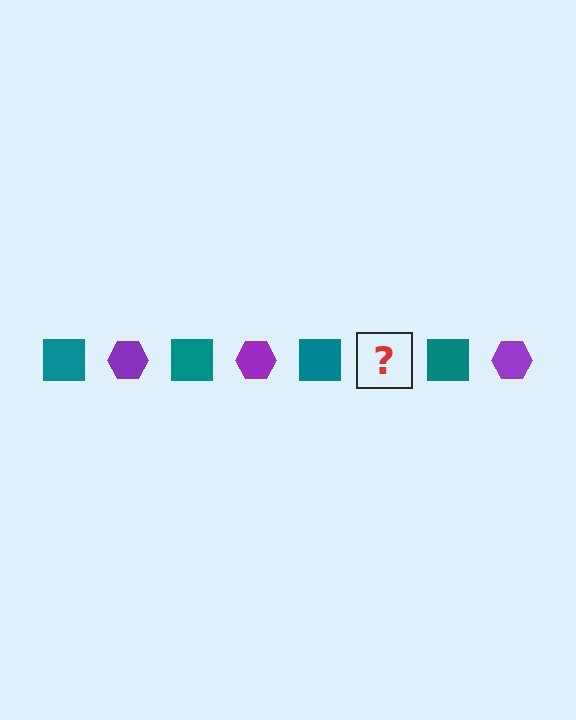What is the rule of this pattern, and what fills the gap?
The rule is that the pattern alternates between teal square and purple hexagon. The gap should be filled with a purple hexagon.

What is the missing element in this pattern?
The missing element is a purple hexagon.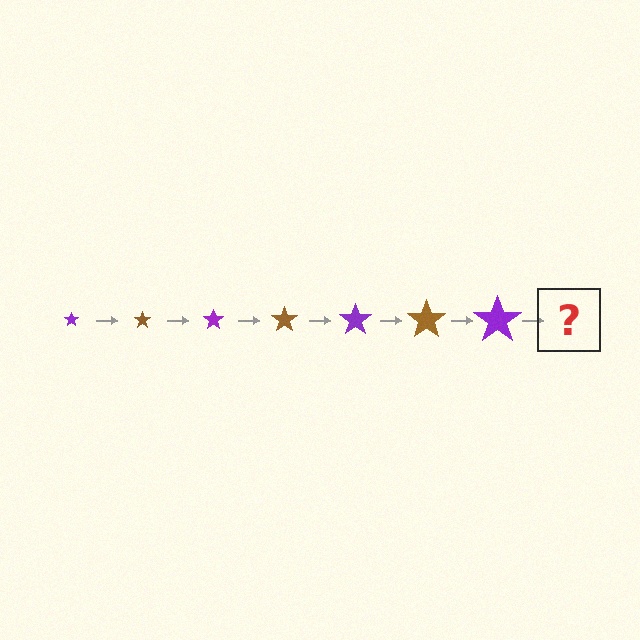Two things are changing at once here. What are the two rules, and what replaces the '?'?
The two rules are that the star grows larger each step and the color cycles through purple and brown. The '?' should be a brown star, larger than the previous one.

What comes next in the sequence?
The next element should be a brown star, larger than the previous one.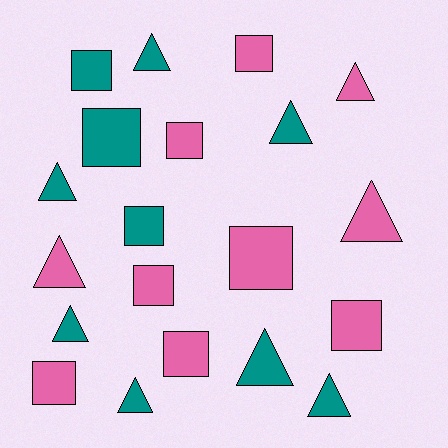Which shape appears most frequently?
Triangle, with 10 objects.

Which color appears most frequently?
Pink, with 10 objects.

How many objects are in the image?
There are 20 objects.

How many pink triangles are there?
There are 3 pink triangles.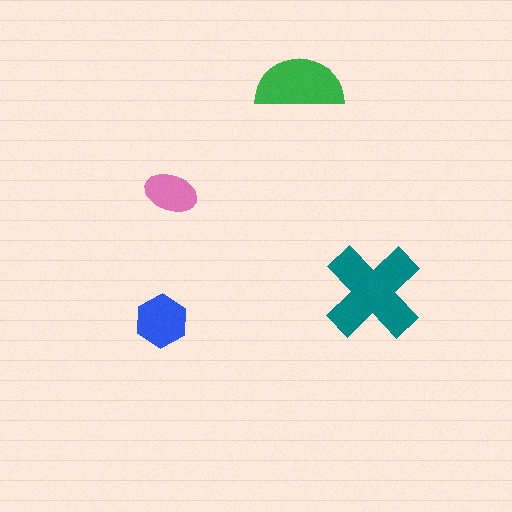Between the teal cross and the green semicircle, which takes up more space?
The teal cross.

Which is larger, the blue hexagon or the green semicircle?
The green semicircle.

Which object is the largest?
The teal cross.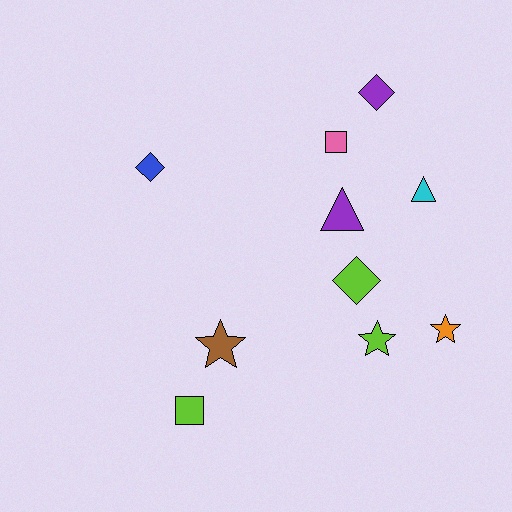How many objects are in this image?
There are 10 objects.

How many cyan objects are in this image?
There is 1 cyan object.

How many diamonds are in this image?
There are 3 diamonds.